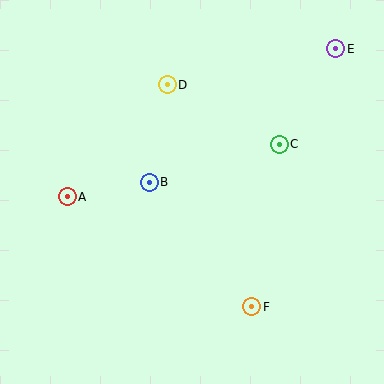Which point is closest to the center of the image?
Point B at (149, 182) is closest to the center.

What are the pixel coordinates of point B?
Point B is at (149, 182).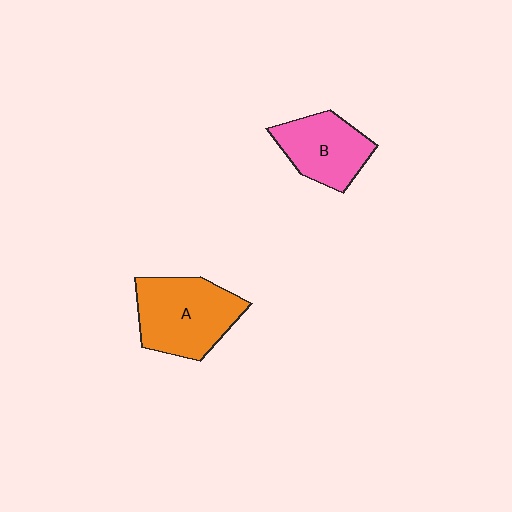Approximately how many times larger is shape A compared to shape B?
Approximately 1.3 times.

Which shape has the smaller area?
Shape B (pink).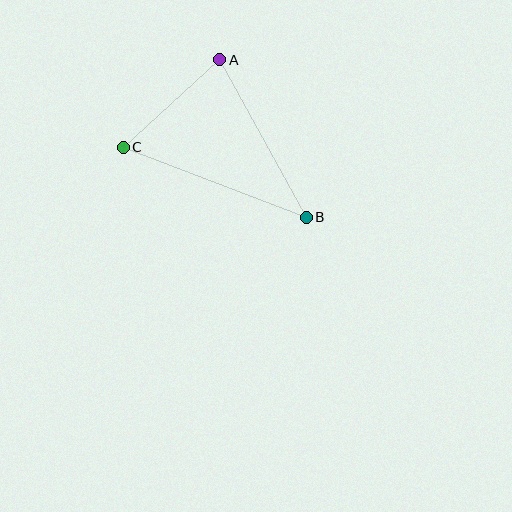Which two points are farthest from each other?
Points B and C are farthest from each other.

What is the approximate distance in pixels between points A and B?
The distance between A and B is approximately 179 pixels.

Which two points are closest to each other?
Points A and C are closest to each other.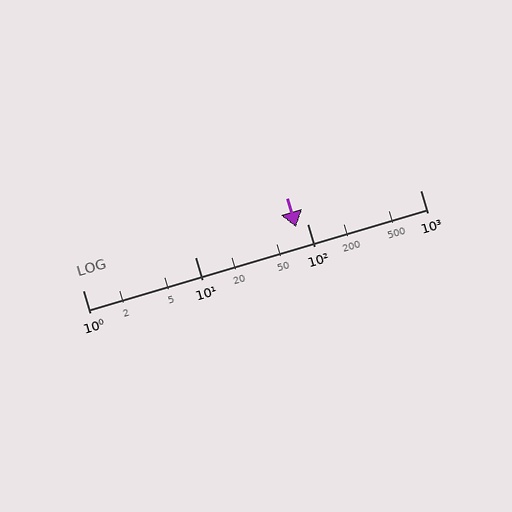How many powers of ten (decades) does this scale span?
The scale spans 3 decades, from 1 to 1000.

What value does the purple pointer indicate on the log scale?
The pointer indicates approximately 78.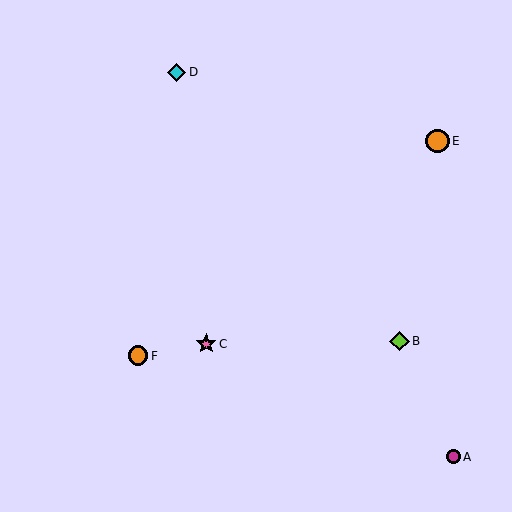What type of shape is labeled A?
Shape A is a magenta circle.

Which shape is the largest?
The orange circle (labeled E) is the largest.